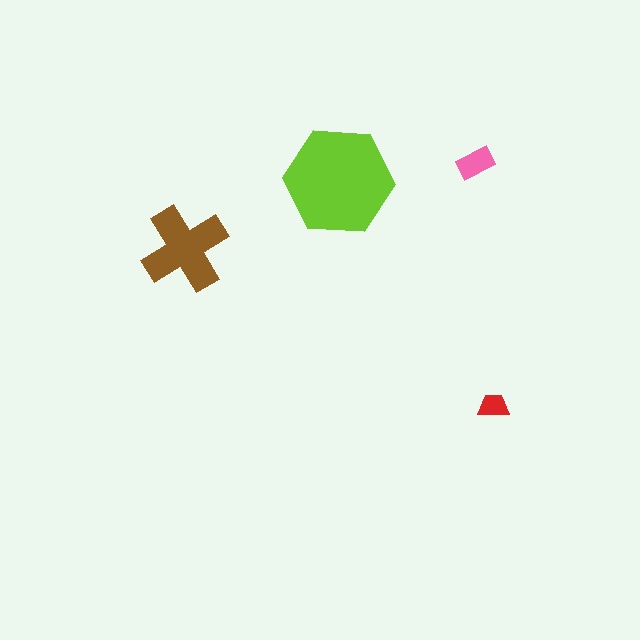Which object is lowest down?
The red trapezoid is bottommost.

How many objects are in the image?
There are 4 objects in the image.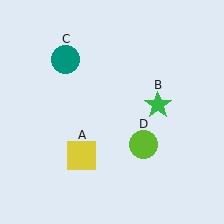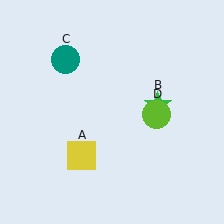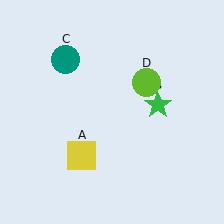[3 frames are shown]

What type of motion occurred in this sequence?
The lime circle (object D) rotated counterclockwise around the center of the scene.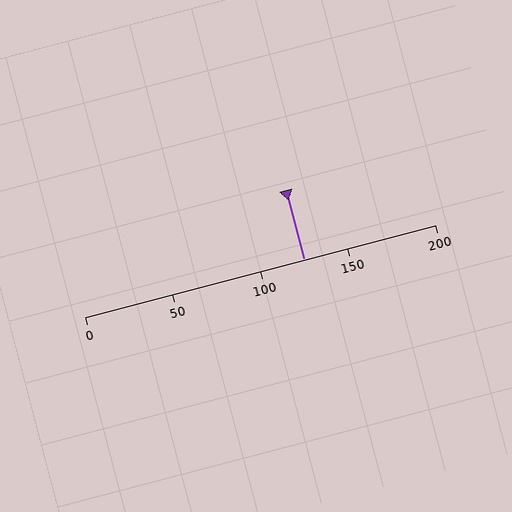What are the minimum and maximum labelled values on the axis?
The axis runs from 0 to 200.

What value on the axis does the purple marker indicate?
The marker indicates approximately 125.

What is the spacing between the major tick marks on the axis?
The major ticks are spaced 50 apart.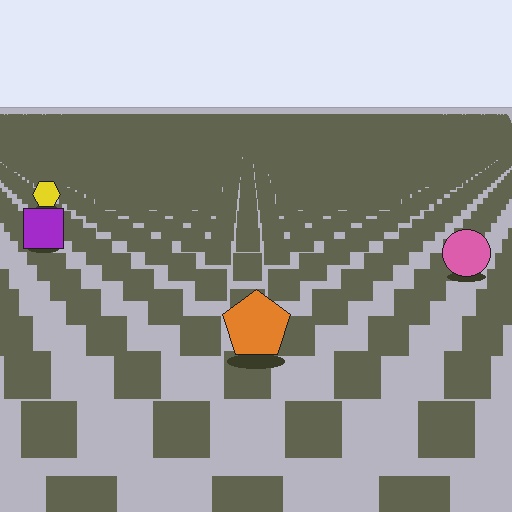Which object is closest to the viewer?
The orange pentagon is closest. The texture marks near it are larger and more spread out.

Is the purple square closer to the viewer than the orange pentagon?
No. The orange pentagon is closer — you can tell from the texture gradient: the ground texture is coarser near it.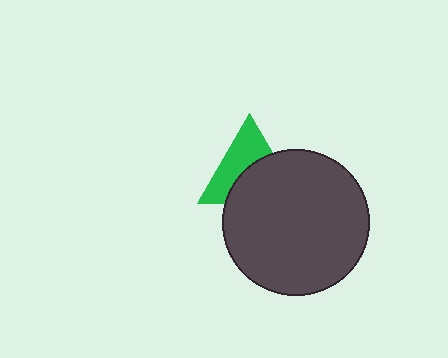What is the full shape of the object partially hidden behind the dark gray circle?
The partially hidden object is a green triangle.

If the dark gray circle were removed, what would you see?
You would see the complete green triangle.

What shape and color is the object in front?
The object in front is a dark gray circle.